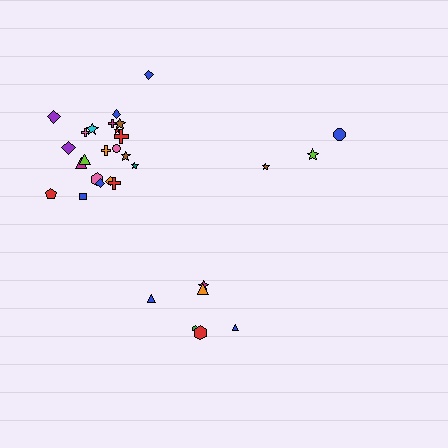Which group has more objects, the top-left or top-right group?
The top-left group.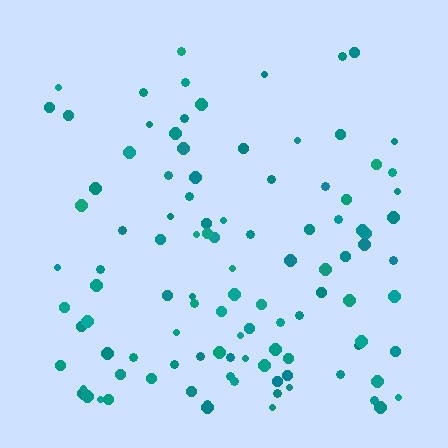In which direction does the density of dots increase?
From top to bottom, with the bottom side densest.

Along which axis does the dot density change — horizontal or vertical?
Vertical.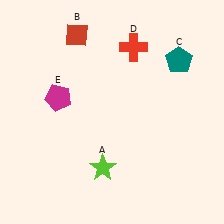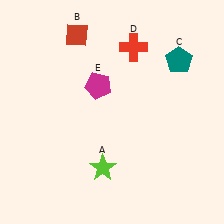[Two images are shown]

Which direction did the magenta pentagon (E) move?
The magenta pentagon (E) moved right.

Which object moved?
The magenta pentagon (E) moved right.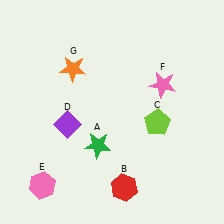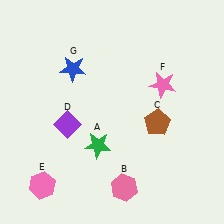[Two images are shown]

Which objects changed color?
B changed from red to pink. C changed from lime to brown. G changed from orange to blue.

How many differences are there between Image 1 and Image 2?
There are 3 differences between the two images.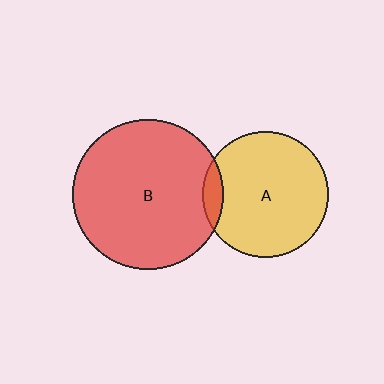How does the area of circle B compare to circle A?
Approximately 1.4 times.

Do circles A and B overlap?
Yes.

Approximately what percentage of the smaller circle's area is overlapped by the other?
Approximately 10%.